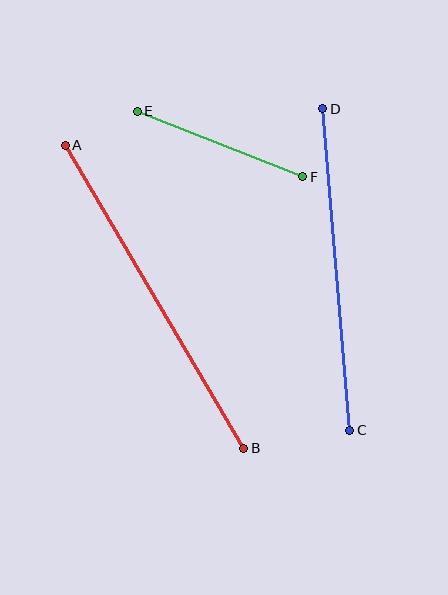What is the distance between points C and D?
The distance is approximately 323 pixels.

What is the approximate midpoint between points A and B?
The midpoint is at approximately (155, 297) pixels.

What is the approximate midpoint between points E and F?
The midpoint is at approximately (220, 144) pixels.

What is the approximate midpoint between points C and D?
The midpoint is at approximately (336, 270) pixels.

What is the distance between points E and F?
The distance is approximately 178 pixels.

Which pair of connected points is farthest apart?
Points A and B are farthest apart.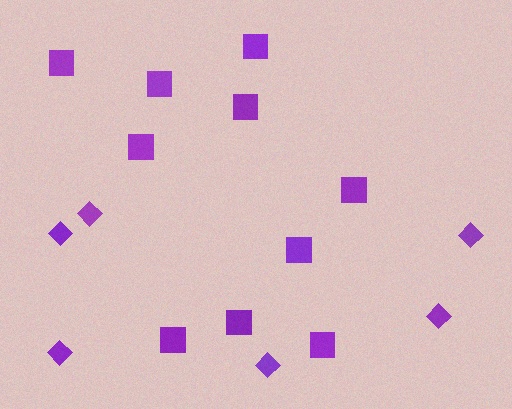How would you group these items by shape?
There are 2 groups: one group of diamonds (6) and one group of squares (10).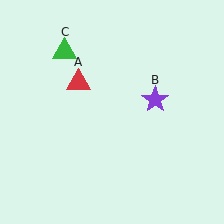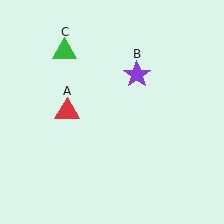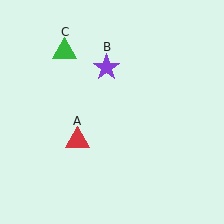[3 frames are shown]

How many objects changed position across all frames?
2 objects changed position: red triangle (object A), purple star (object B).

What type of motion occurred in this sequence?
The red triangle (object A), purple star (object B) rotated counterclockwise around the center of the scene.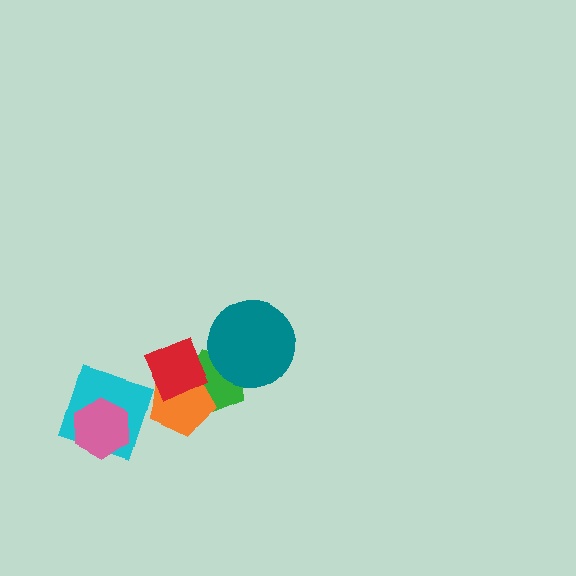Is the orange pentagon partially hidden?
Yes, it is partially covered by another shape.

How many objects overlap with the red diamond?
2 objects overlap with the red diamond.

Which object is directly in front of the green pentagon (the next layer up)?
The orange pentagon is directly in front of the green pentagon.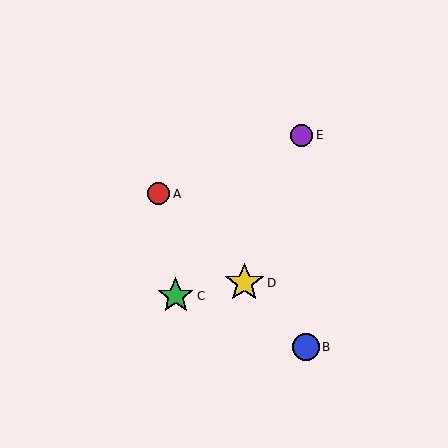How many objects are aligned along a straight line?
3 objects (A, B, D) are aligned along a straight line.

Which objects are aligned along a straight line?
Objects A, B, D are aligned along a straight line.